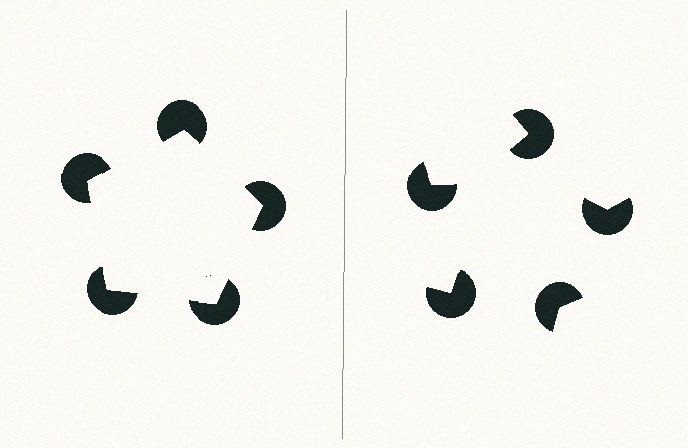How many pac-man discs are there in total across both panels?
10 — 5 on each side.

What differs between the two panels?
The pac-man discs are positioned identically on both sides; only the wedge orientations differ. On the left they align to a pentagon; on the right they are misaligned.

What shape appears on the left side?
An illusory pentagon.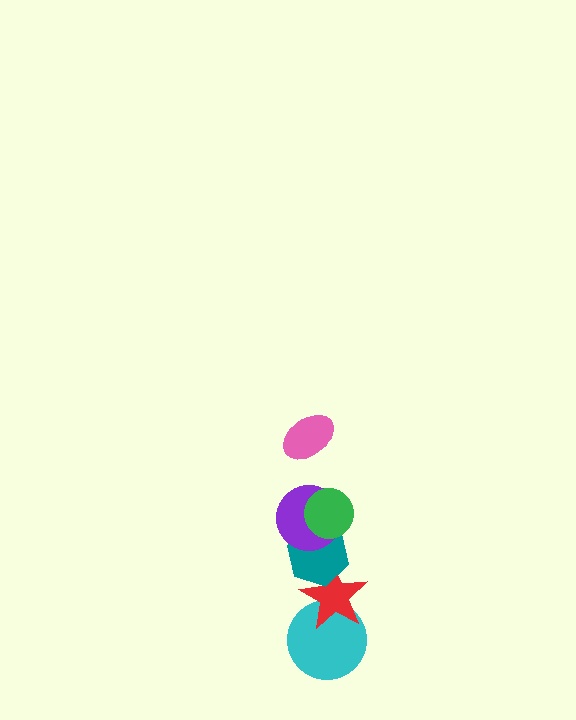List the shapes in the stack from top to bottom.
From top to bottom: the pink ellipse, the green circle, the purple circle, the teal hexagon, the red star, the cyan circle.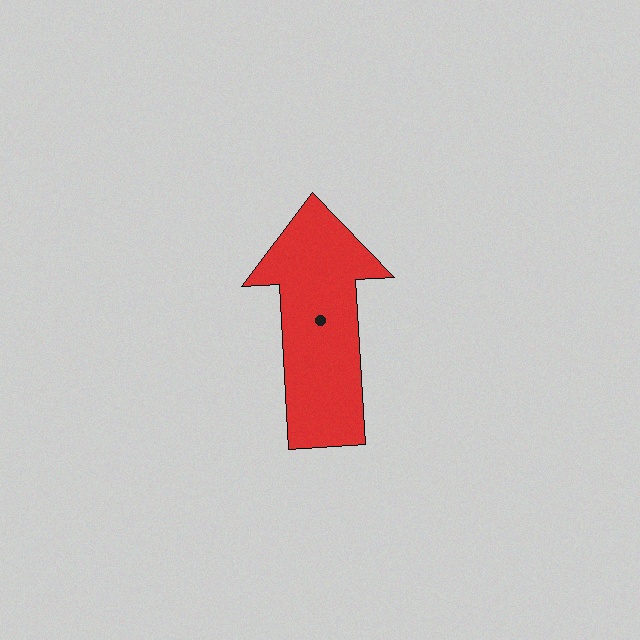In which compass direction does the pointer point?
North.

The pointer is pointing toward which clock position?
Roughly 12 o'clock.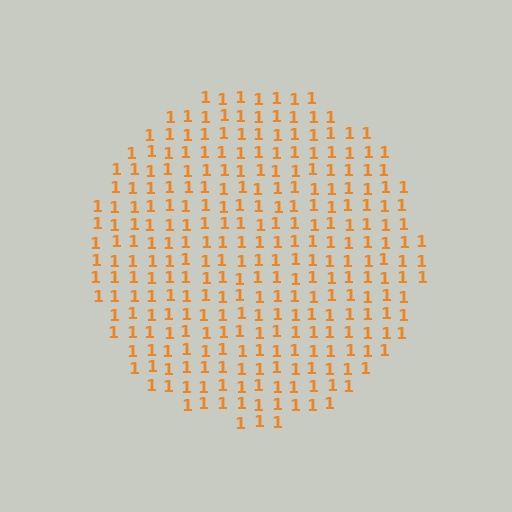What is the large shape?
The large shape is a circle.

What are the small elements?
The small elements are digit 1's.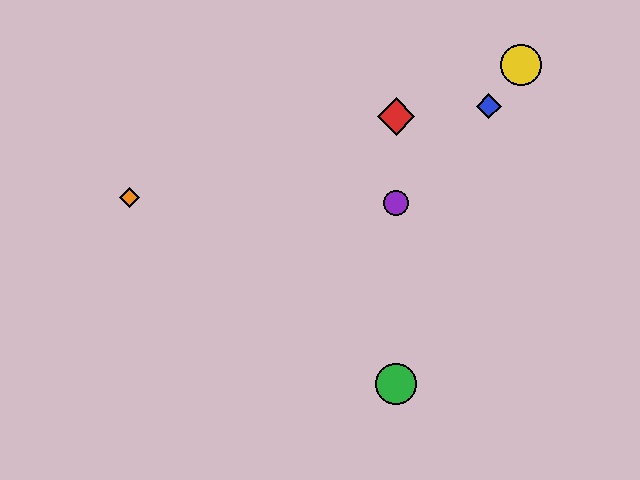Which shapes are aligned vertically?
The red diamond, the green circle, the purple circle are aligned vertically.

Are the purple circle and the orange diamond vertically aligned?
No, the purple circle is at x≈396 and the orange diamond is at x≈130.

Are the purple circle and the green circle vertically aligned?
Yes, both are at x≈396.